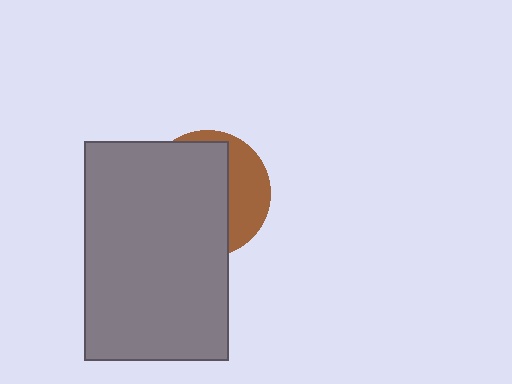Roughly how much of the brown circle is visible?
A small part of it is visible (roughly 32%).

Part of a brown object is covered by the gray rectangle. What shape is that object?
It is a circle.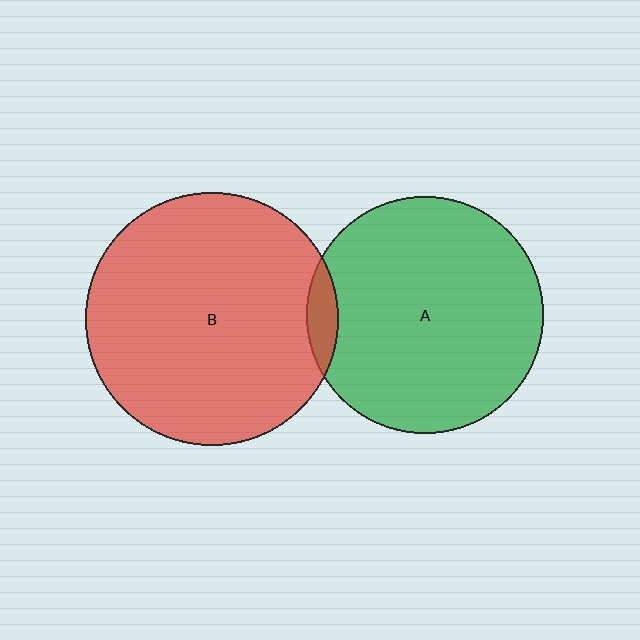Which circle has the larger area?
Circle B (red).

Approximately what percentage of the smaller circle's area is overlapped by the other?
Approximately 5%.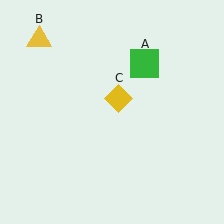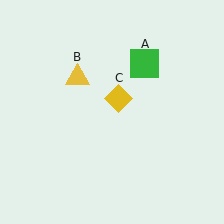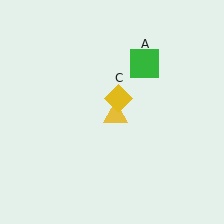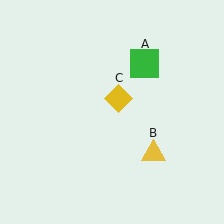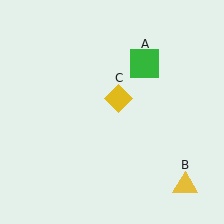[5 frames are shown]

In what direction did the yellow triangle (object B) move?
The yellow triangle (object B) moved down and to the right.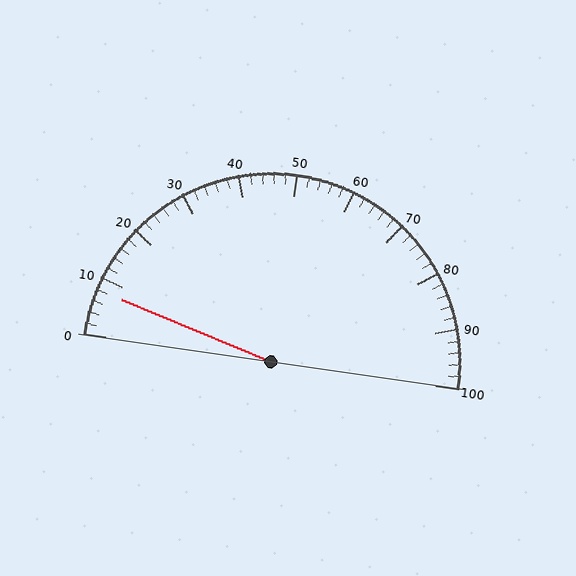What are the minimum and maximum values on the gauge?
The gauge ranges from 0 to 100.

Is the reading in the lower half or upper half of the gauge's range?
The reading is in the lower half of the range (0 to 100).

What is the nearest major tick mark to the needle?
The nearest major tick mark is 10.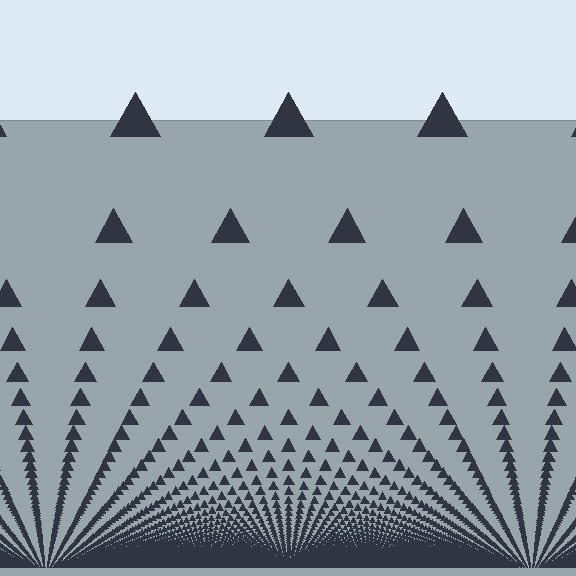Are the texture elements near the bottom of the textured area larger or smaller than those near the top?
Smaller. The gradient is inverted — elements near the bottom are smaller and denser.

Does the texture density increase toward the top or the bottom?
Density increases toward the bottom.